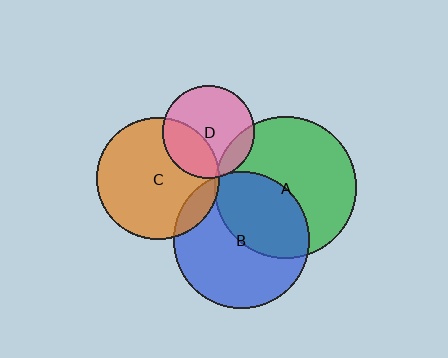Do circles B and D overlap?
Yes.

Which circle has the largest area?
Circle A (green).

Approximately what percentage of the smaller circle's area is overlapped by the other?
Approximately 5%.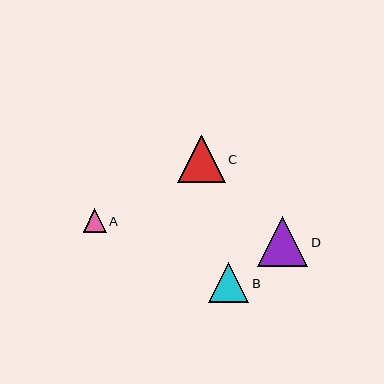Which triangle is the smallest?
Triangle A is the smallest with a size of approximately 23 pixels.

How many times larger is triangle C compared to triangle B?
Triangle C is approximately 1.2 times the size of triangle B.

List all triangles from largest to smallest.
From largest to smallest: D, C, B, A.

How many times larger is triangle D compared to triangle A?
Triangle D is approximately 2.2 times the size of triangle A.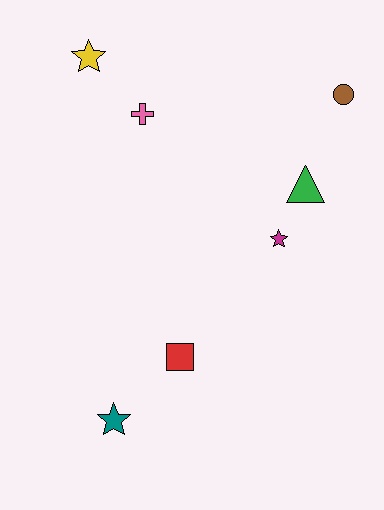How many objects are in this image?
There are 7 objects.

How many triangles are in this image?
There is 1 triangle.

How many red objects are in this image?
There is 1 red object.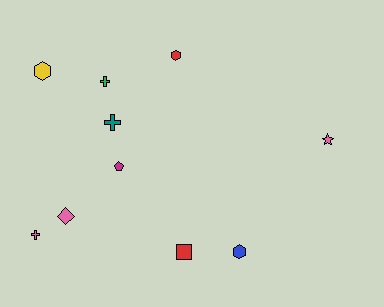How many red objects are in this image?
There are 2 red objects.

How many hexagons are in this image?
There are 3 hexagons.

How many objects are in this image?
There are 10 objects.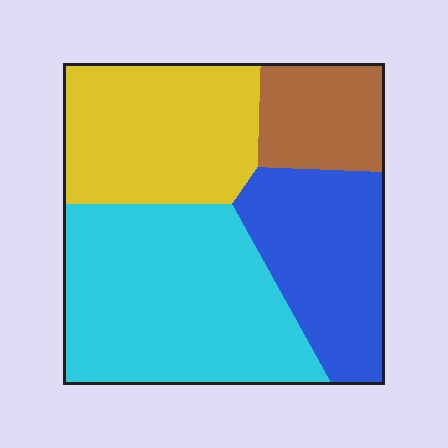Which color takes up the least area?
Brown, at roughly 15%.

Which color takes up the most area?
Cyan, at roughly 40%.